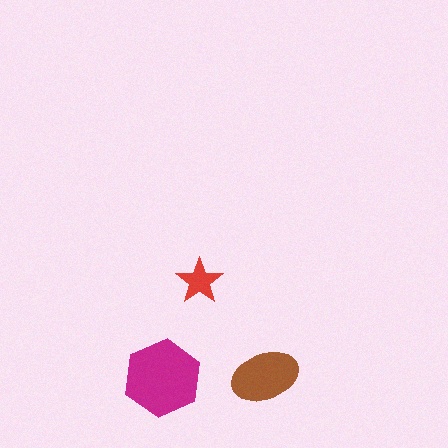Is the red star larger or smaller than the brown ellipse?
Smaller.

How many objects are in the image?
There are 3 objects in the image.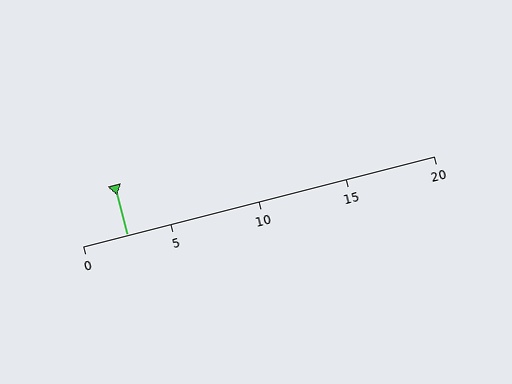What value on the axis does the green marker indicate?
The marker indicates approximately 2.5.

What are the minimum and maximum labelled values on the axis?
The axis runs from 0 to 20.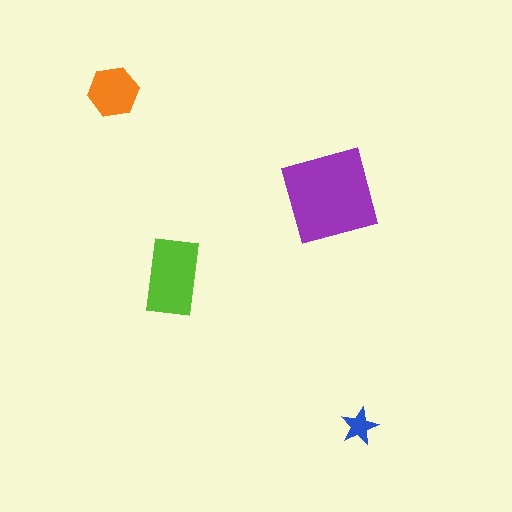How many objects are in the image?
There are 4 objects in the image.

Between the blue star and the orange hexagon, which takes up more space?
The orange hexagon.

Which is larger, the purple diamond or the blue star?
The purple diamond.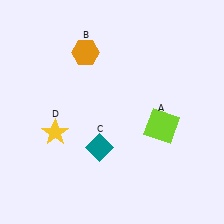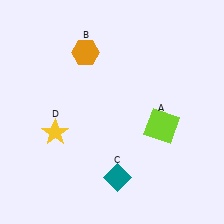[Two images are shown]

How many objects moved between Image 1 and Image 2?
1 object moved between the two images.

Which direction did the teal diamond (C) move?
The teal diamond (C) moved down.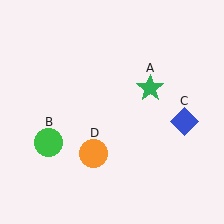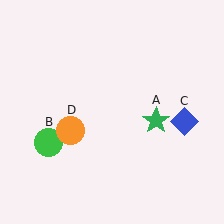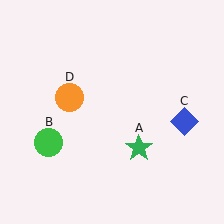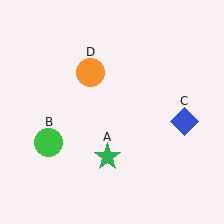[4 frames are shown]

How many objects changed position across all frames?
2 objects changed position: green star (object A), orange circle (object D).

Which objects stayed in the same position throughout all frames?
Green circle (object B) and blue diamond (object C) remained stationary.